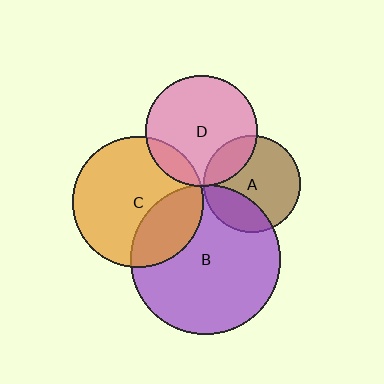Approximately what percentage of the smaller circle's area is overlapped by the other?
Approximately 30%.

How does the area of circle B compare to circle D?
Approximately 1.8 times.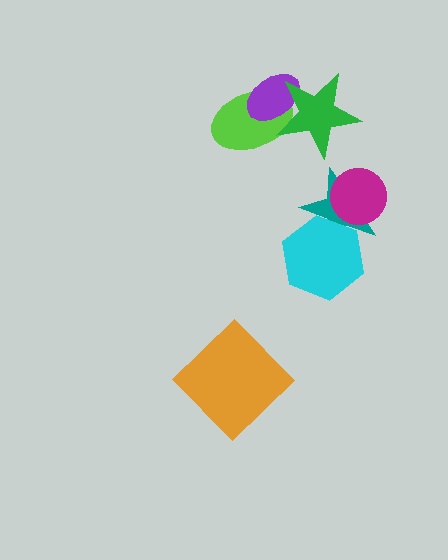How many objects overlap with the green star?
2 objects overlap with the green star.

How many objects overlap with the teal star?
2 objects overlap with the teal star.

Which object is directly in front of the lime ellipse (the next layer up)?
The purple ellipse is directly in front of the lime ellipse.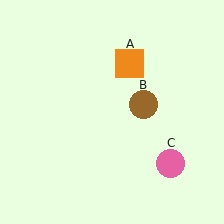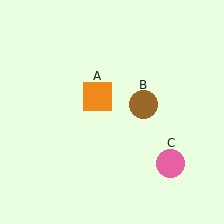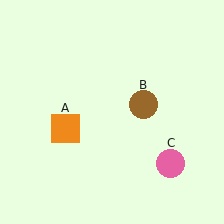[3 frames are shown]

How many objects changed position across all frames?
1 object changed position: orange square (object A).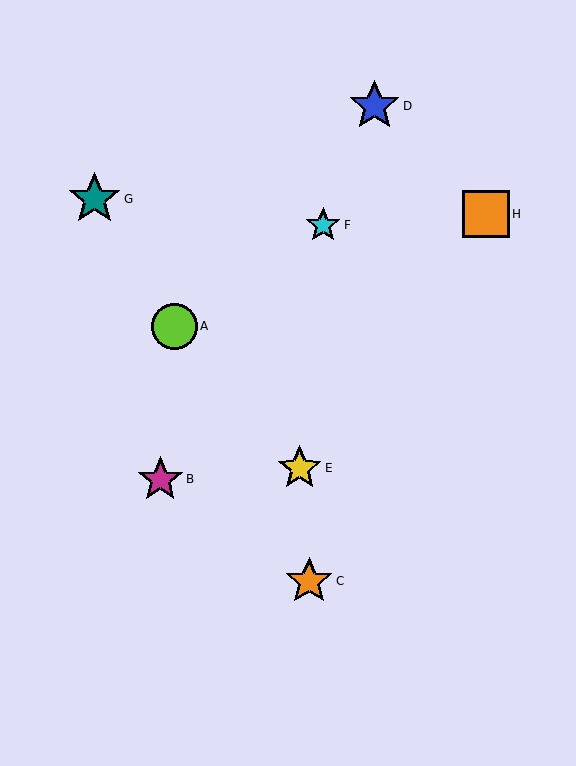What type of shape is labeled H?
Shape H is an orange square.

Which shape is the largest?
The teal star (labeled G) is the largest.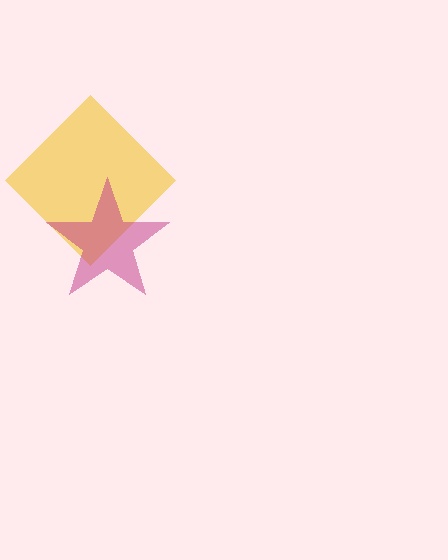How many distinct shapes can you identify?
There are 2 distinct shapes: a yellow diamond, a magenta star.